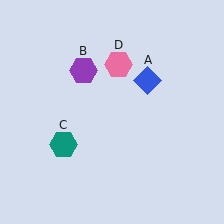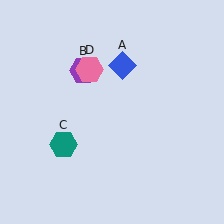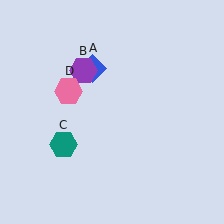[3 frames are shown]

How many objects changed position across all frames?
2 objects changed position: blue diamond (object A), pink hexagon (object D).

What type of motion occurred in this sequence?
The blue diamond (object A), pink hexagon (object D) rotated counterclockwise around the center of the scene.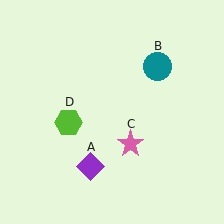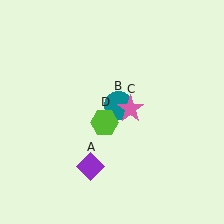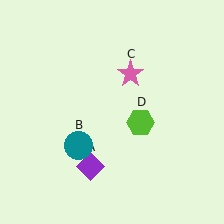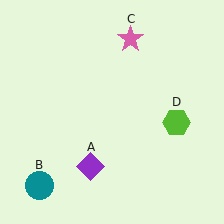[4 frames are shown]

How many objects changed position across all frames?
3 objects changed position: teal circle (object B), pink star (object C), lime hexagon (object D).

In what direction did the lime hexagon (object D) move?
The lime hexagon (object D) moved right.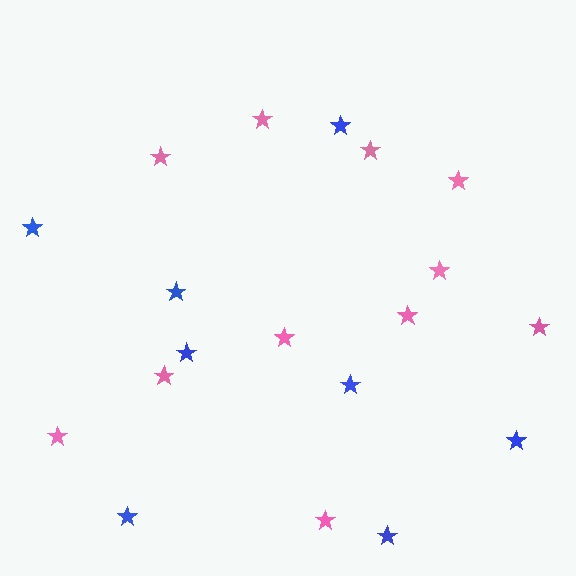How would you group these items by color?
There are 2 groups: one group of pink stars (11) and one group of blue stars (8).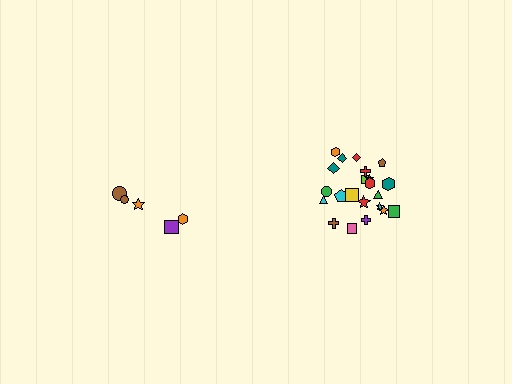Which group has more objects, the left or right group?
The right group.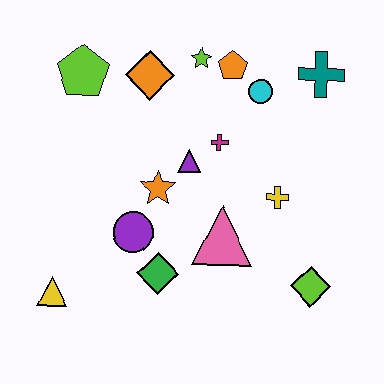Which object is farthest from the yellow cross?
The yellow triangle is farthest from the yellow cross.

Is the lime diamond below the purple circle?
Yes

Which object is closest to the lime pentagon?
The orange diamond is closest to the lime pentagon.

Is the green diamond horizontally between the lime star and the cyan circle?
No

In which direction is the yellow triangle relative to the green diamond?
The yellow triangle is to the left of the green diamond.